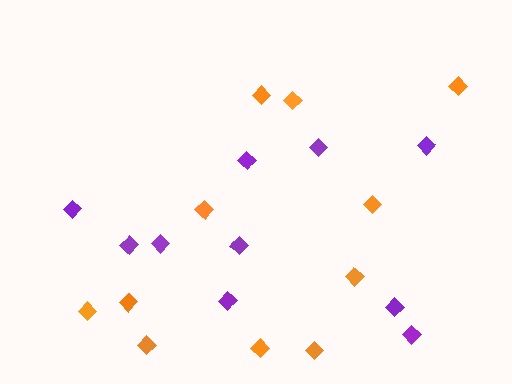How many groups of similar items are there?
There are 2 groups: one group of purple diamonds (10) and one group of orange diamonds (11).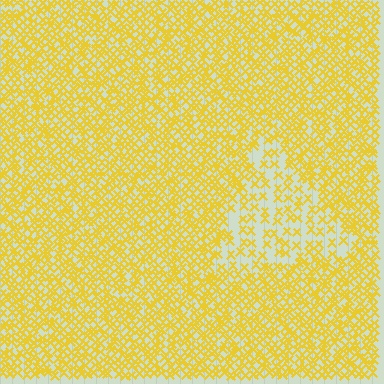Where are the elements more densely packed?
The elements are more densely packed outside the triangle boundary.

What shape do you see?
I see a triangle.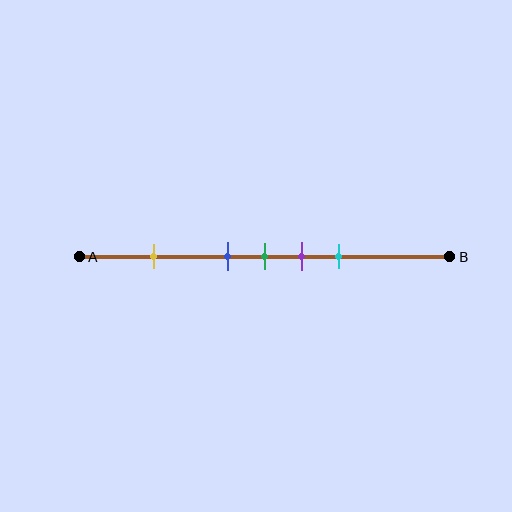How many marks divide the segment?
There are 5 marks dividing the segment.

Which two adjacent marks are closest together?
The blue and green marks are the closest adjacent pair.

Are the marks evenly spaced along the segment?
No, the marks are not evenly spaced.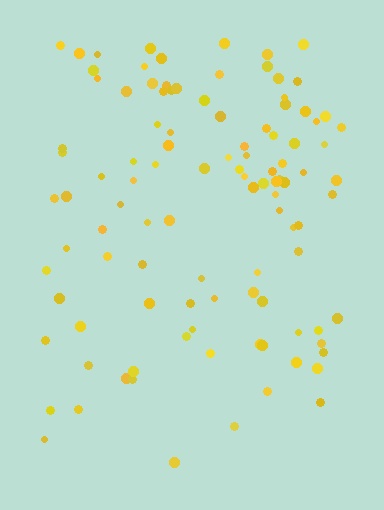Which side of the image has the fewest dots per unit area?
The bottom.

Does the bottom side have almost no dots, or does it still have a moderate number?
Still a moderate number, just noticeably fewer than the top.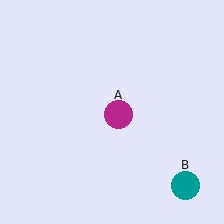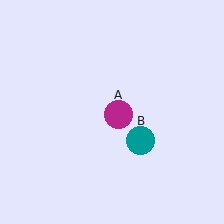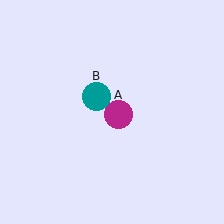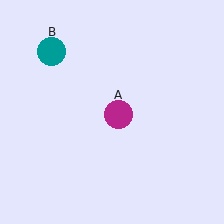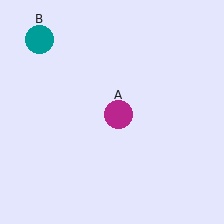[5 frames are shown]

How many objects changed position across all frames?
1 object changed position: teal circle (object B).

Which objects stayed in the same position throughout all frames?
Magenta circle (object A) remained stationary.